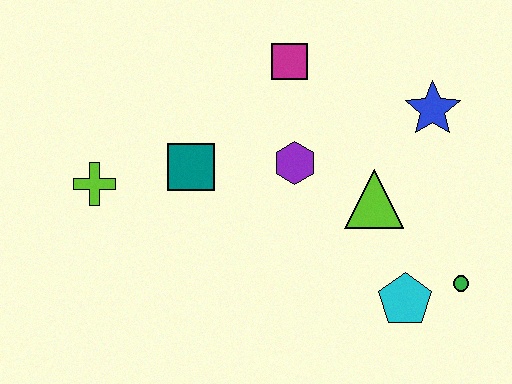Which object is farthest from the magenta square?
The green circle is farthest from the magenta square.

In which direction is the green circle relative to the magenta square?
The green circle is below the magenta square.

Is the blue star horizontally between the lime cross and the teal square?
No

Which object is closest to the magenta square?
The purple hexagon is closest to the magenta square.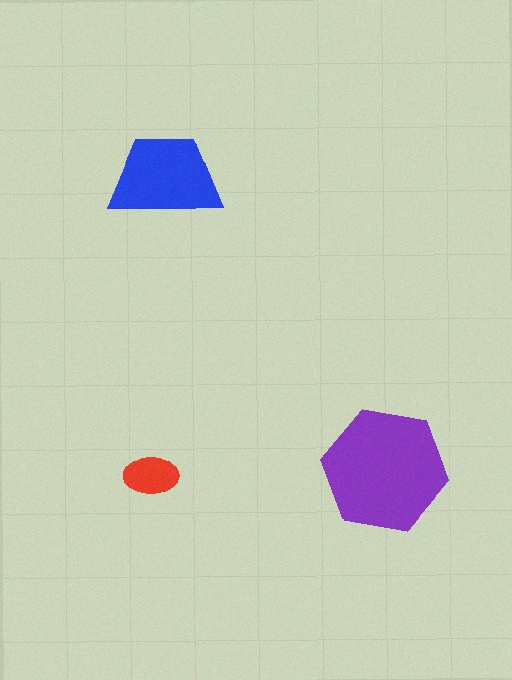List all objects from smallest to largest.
The red ellipse, the blue trapezoid, the purple hexagon.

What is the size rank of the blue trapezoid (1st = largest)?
2nd.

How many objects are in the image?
There are 3 objects in the image.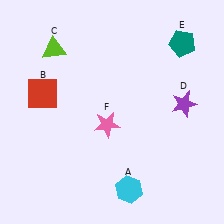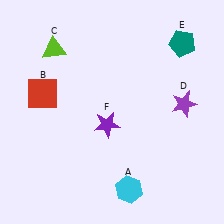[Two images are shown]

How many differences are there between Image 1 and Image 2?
There is 1 difference between the two images.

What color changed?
The star (F) changed from pink in Image 1 to purple in Image 2.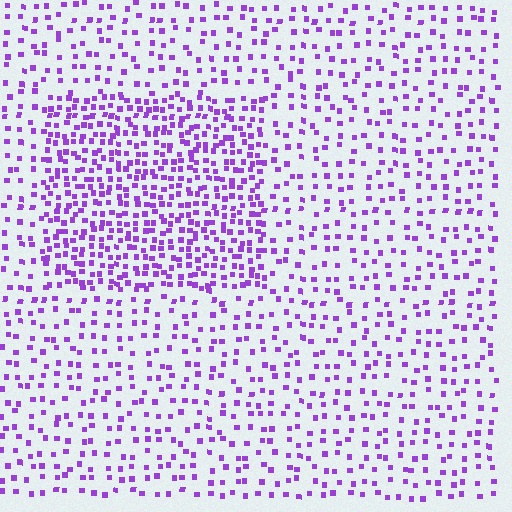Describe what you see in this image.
The image contains small purple elements arranged at two different densities. A rectangle-shaped region is visible where the elements are more densely packed than the surrounding area.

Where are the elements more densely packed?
The elements are more densely packed inside the rectangle boundary.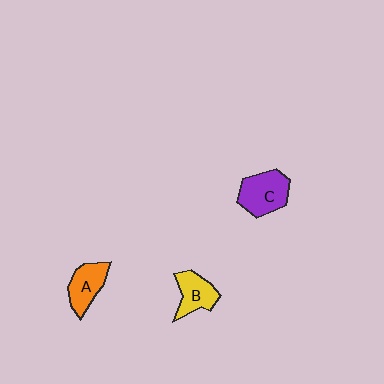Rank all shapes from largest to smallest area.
From largest to smallest: C (purple), A (orange), B (yellow).